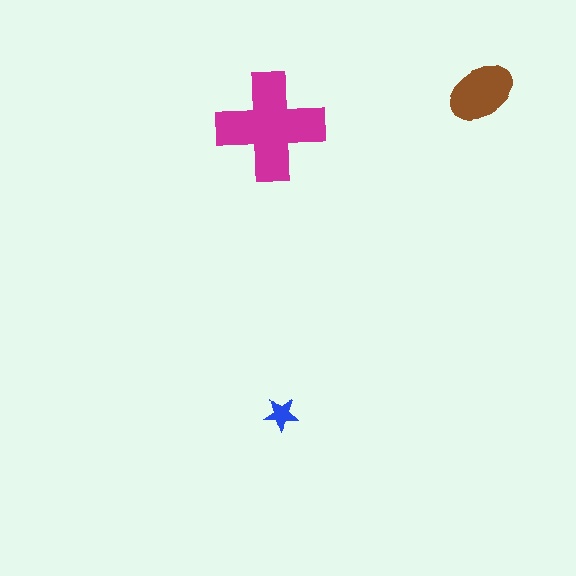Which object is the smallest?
The blue star.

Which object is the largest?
The magenta cross.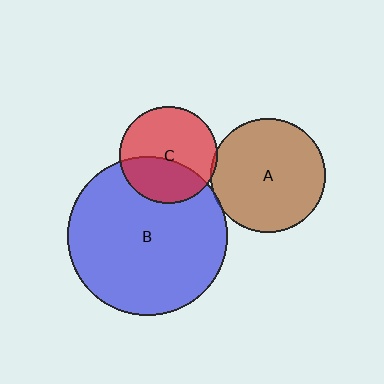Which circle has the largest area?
Circle B (blue).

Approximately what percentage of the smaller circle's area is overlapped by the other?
Approximately 5%.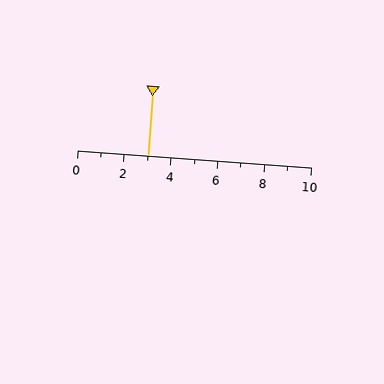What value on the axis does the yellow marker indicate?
The marker indicates approximately 3.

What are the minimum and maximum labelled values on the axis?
The axis runs from 0 to 10.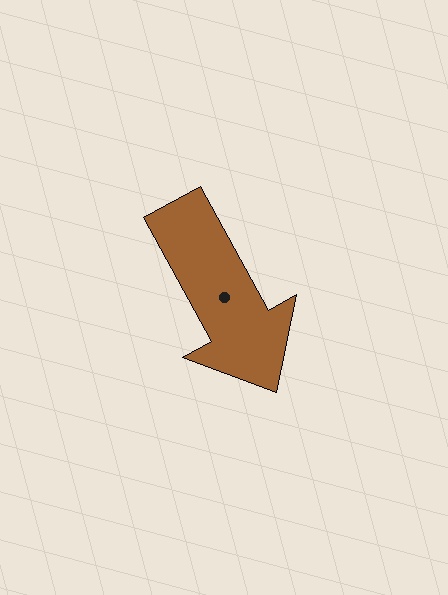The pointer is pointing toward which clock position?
Roughly 5 o'clock.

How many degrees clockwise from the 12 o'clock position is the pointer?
Approximately 151 degrees.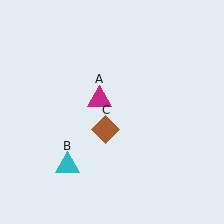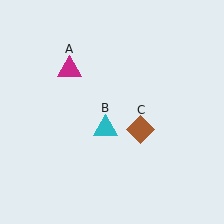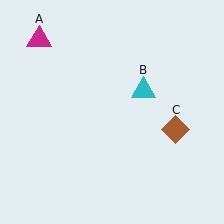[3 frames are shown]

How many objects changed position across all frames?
3 objects changed position: magenta triangle (object A), cyan triangle (object B), brown diamond (object C).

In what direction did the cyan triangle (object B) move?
The cyan triangle (object B) moved up and to the right.